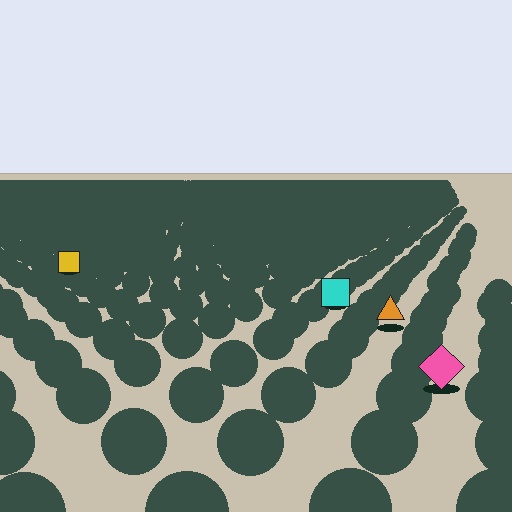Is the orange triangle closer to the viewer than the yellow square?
Yes. The orange triangle is closer — you can tell from the texture gradient: the ground texture is coarser near it.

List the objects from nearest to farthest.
From nearest to farthest: the pink diamond, the orange triangle, the cyan square, the yellow square.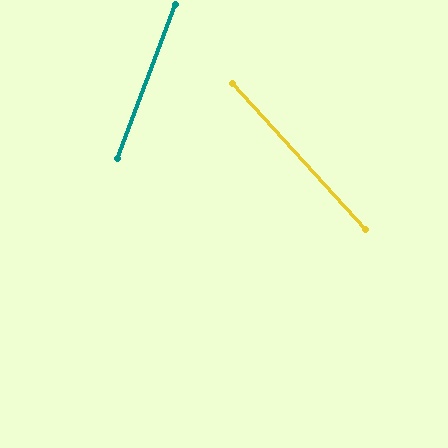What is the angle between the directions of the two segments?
Approximately 63 degrees.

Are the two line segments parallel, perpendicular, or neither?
Neither parallel nor perpendicular — they differ by about 63°.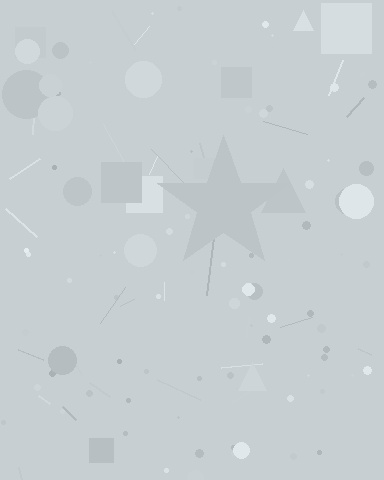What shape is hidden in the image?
A star is hidden in the image.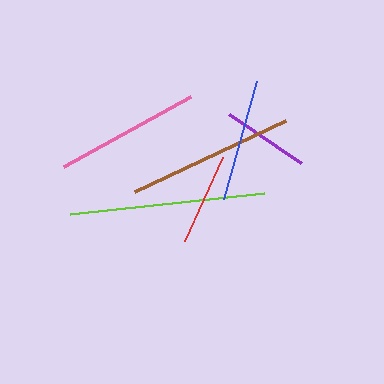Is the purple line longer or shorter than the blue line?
The blue line is longer than the purple line.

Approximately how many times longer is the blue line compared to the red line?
The blue line is approximately 1.3 times the length of the red line.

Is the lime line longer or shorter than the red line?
The lime line is longer than the red line.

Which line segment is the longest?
The lime line is the longest at approximately 195 pixels.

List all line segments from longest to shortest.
From longest to shortest: lime, brown, pink, blue, red, purple.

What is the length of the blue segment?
The blue segment is approximately 122 pixels long.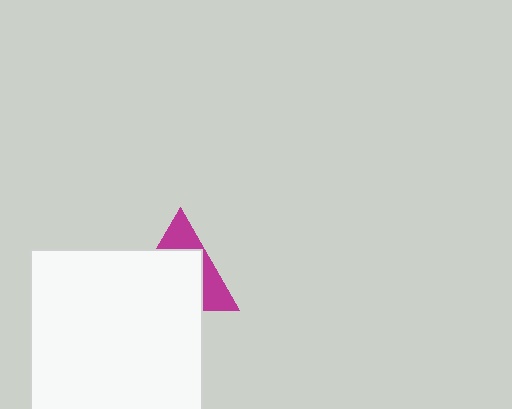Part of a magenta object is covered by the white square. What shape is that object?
It is a triangle.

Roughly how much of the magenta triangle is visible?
A small part of it is visible (roughly 36%).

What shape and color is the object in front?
The object in front is a white square.